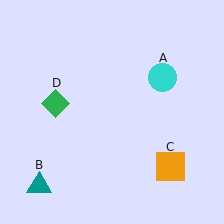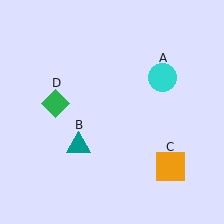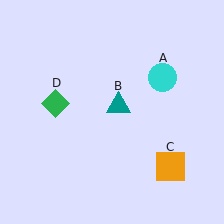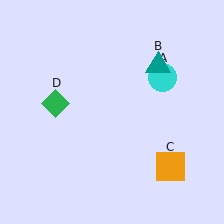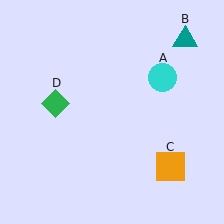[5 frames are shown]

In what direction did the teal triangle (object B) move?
The teal triangle (object B) moved up and to the right.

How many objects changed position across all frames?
1 object changed position: teal triangle (object B).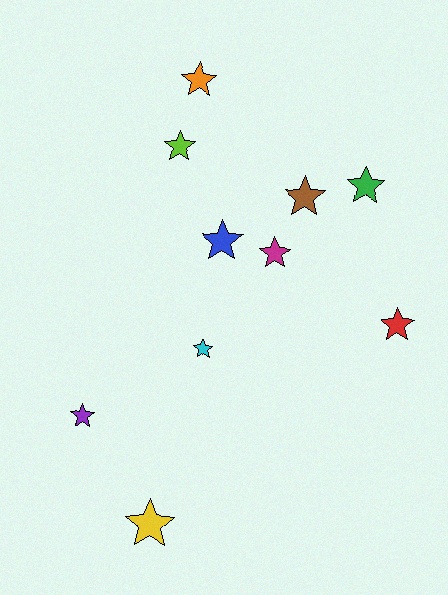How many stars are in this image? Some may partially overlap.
There are 10 stars.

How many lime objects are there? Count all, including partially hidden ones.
There is 1 lime object.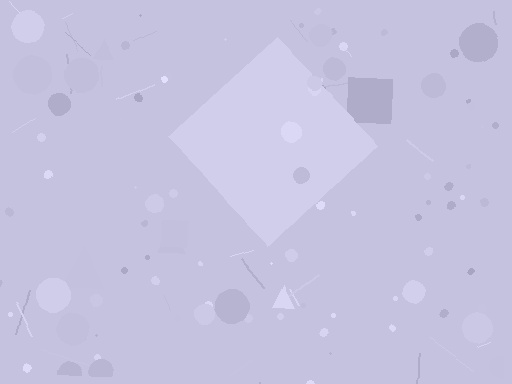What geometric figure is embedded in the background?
A diamond is embedded in the background.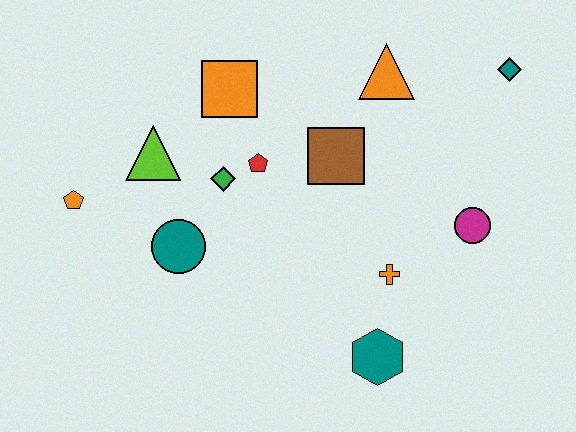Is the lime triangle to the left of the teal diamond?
Yes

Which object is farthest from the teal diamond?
The orange pentagon is farthest from the teal diamond.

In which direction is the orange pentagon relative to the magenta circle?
The orange pentagon is to the left of the magenta circle.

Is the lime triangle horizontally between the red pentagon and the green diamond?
No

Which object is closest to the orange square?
The red pentagon is closest to the orange square.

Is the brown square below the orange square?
Yes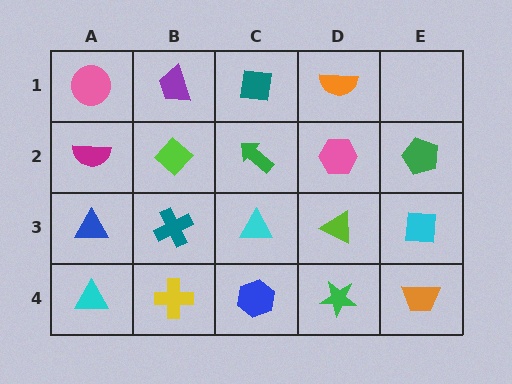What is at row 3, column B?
A teal cross.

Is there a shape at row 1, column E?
No, that cell is empty.